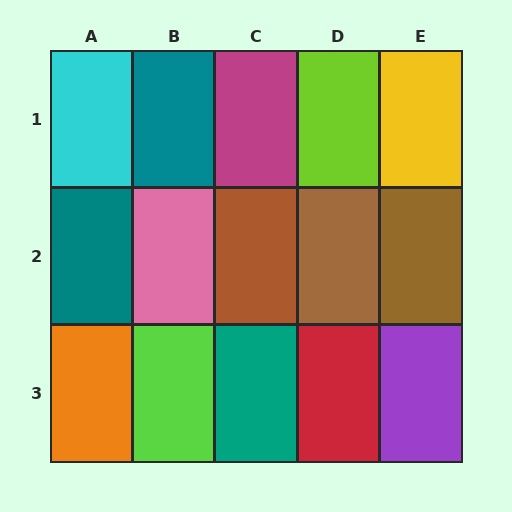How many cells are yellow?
1 cell is yellow.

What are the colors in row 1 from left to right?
Cyan, teal, magenta, lime, yellow.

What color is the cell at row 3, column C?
Teal.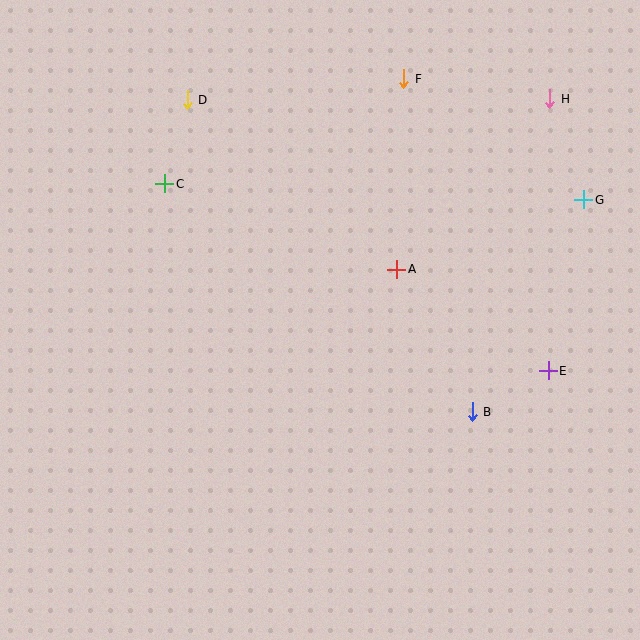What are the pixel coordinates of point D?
Point D is at (187, 100).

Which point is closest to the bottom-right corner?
Point B is closest to the bottom-right corner.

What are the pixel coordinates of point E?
Point E is at (548, 371).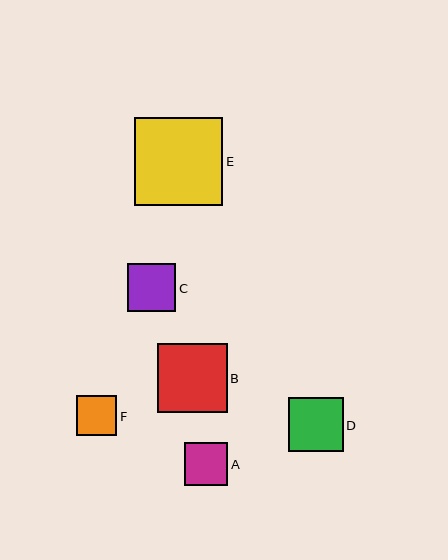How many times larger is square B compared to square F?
Square B is approximately 1.7 times the size of square F.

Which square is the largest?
Square E is the largest with a size of approximately 88 pixels.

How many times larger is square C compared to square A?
Square C is approximately 1.1 times the size of square A.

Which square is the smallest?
Square F is the smallest with a size of approximately 40 pixels.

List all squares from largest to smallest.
From largest to smallest: E, B, D, C, A, F.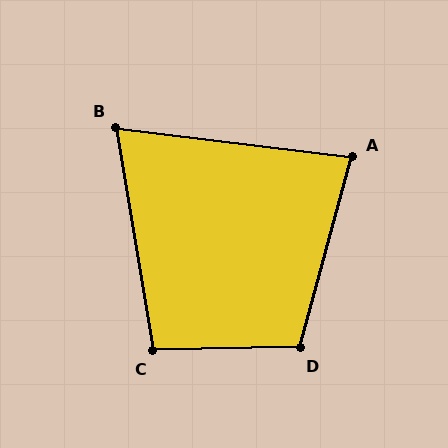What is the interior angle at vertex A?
Approximately 82 degrees (acute).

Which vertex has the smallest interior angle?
B, at approximately 74 degrees.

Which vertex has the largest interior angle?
D, at approximately 106 degrees.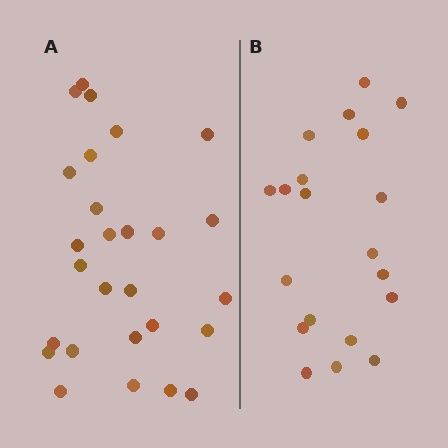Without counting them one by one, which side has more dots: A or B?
Region A (the left region) has more dots.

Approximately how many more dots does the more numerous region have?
Region A has roughly 8 or so more dots than region B.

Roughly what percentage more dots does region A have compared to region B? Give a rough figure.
About 35% more.